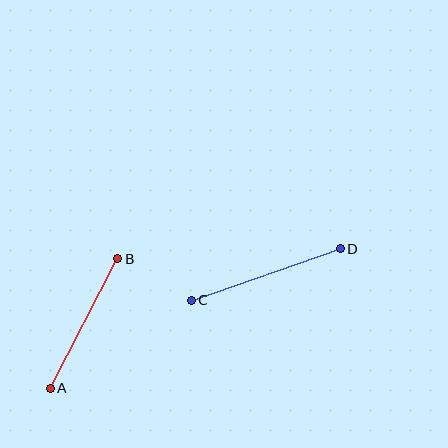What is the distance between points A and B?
The distance is approximately 146 pixels.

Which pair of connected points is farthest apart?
Points C and D are farthest apart.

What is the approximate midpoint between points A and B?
The midpoint is at approximately (84, 324) pixels.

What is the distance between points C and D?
The distance is approximately 158 pixels.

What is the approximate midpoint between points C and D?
The midpoint is at approximately (266, 275) pixels.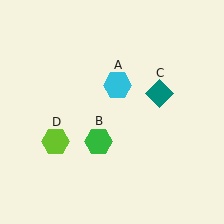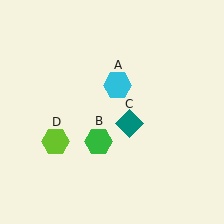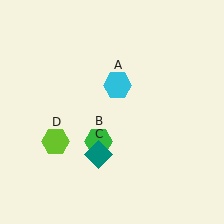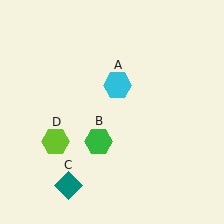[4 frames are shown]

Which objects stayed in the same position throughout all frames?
Cyan hexagon (object A) and green hexagon (object B) and lime hexagon (object D) remained stationary.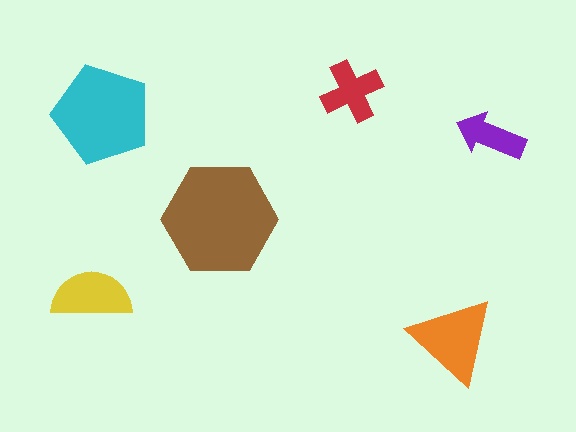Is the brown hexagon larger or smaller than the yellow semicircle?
Larger.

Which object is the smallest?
The purple arrow.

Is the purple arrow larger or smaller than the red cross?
Smaller.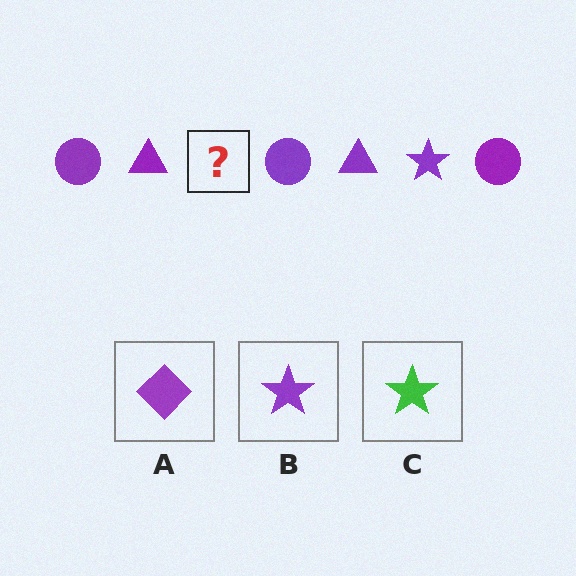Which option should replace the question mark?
Option B.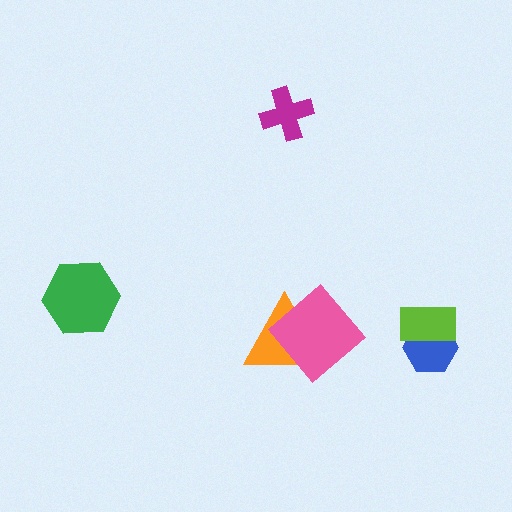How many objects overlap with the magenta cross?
0 objects overlap with the magenta cross.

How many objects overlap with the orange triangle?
1 object overlaps with the orange triangle.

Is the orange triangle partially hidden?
Yes, it is partially covered by another shape.